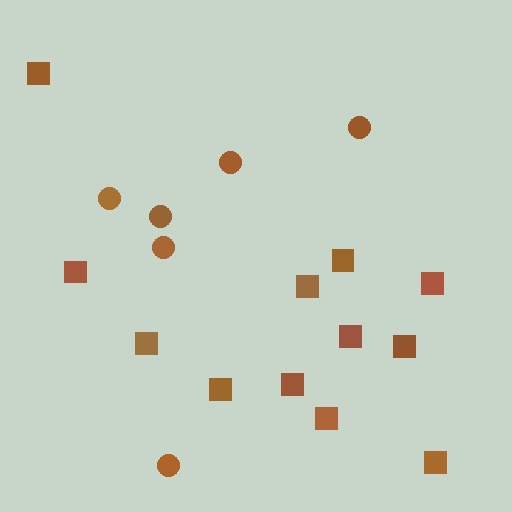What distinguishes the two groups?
There are 2 groups: one group of squares (12) and one group of circles (6).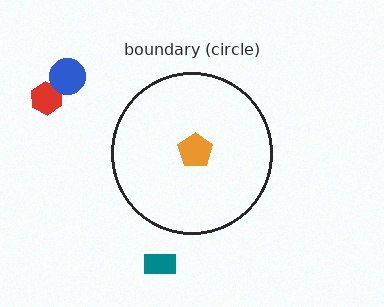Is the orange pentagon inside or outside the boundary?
Inside.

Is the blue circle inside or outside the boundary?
Outside.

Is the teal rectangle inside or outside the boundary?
Outside.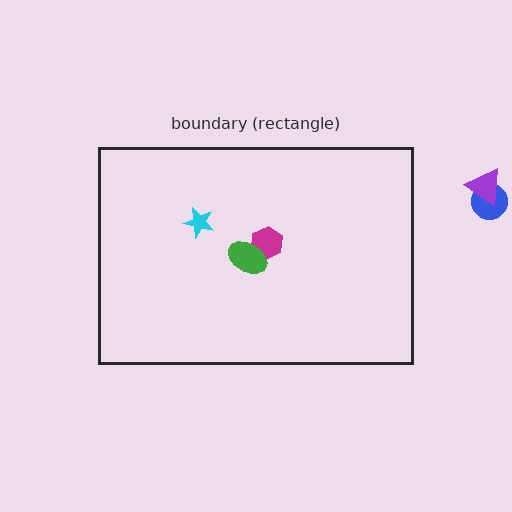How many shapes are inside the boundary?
3 inside, 2 outside.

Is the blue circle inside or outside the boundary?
Outside.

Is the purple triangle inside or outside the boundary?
Outside.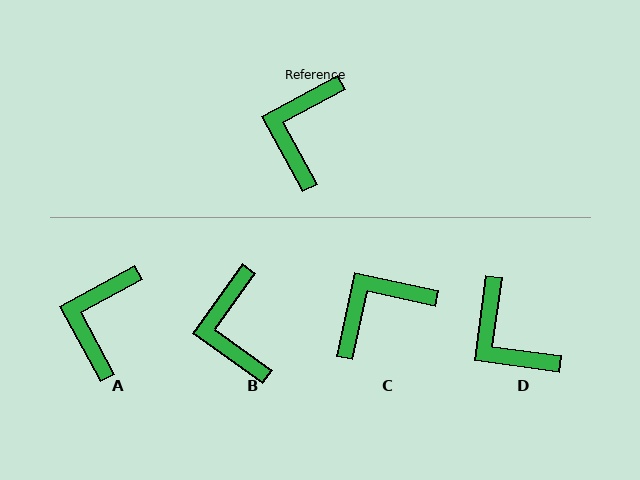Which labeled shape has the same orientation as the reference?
A.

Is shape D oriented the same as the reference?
No, it is off by about 54 degrees.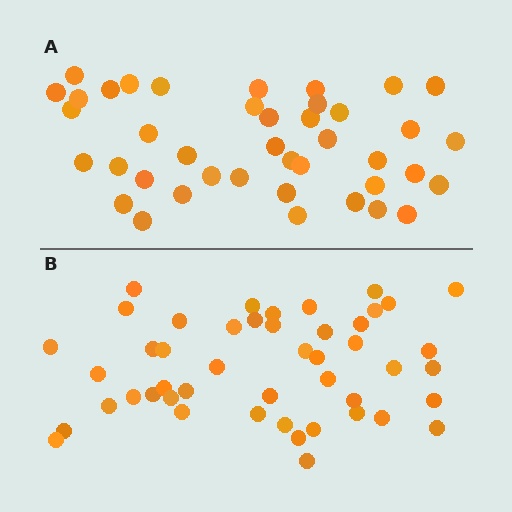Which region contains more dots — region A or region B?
Region B (the bottom region) has more dots.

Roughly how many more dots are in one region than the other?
Region B has about 6 more dots than region A.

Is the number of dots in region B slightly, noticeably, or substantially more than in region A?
Region B has only slightly more — the two regions are fairly close. The ratio is roughly 1.1 to 1.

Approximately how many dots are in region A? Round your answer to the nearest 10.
About 40 dots. (The exact count is 41, which rounds to 40.)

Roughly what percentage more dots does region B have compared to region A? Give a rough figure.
About 15% more.